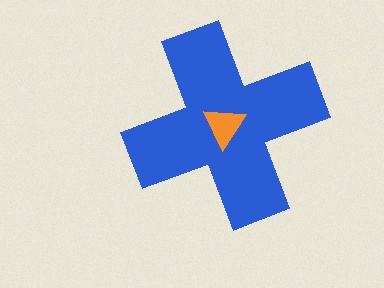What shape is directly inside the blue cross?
The orange triangle.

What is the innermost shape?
The orange triangle.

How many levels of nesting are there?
2.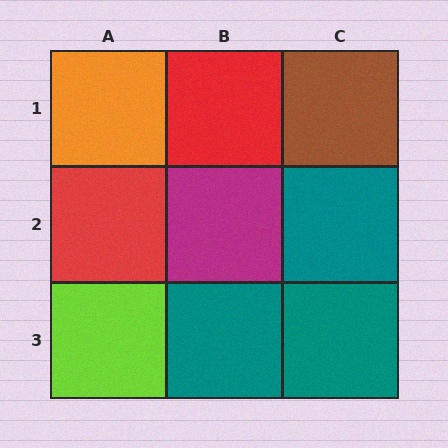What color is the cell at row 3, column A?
Lime.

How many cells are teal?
3 cells are teal.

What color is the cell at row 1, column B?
Red.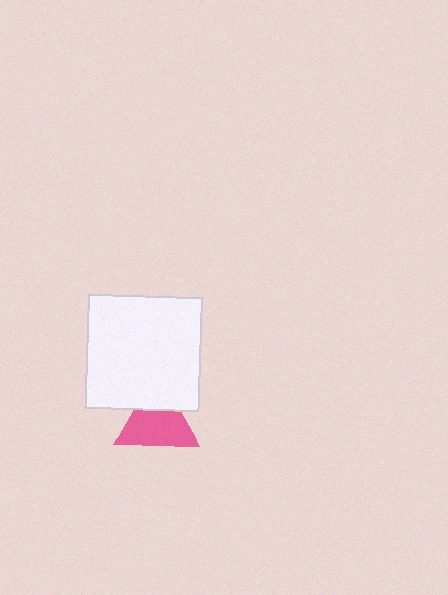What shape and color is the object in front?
The object in front is a white square.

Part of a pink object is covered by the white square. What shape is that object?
It is a triangle.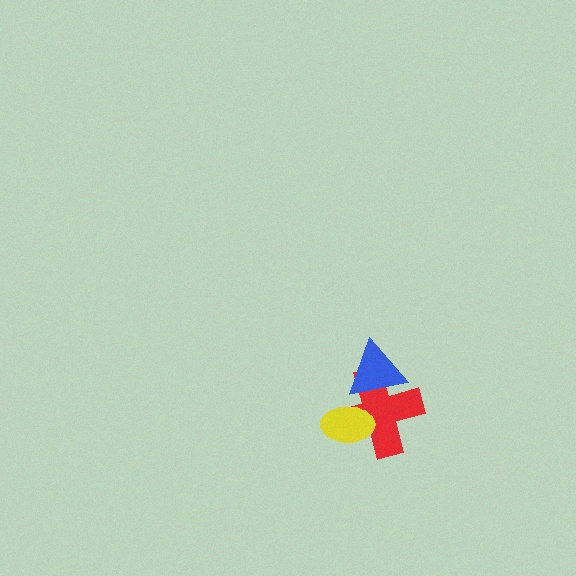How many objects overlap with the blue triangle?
1 object overlaps with the blue triangle.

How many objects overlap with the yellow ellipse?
1 object overlaps with the yellow ellipse.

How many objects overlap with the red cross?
2 objects overlap with the red cross.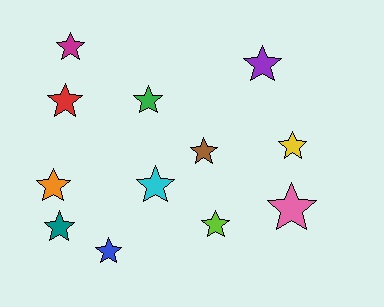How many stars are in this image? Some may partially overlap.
There are 12 stars.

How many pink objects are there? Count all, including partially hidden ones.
There is 1 pink object.